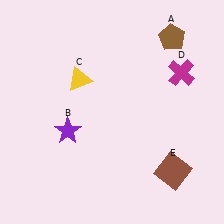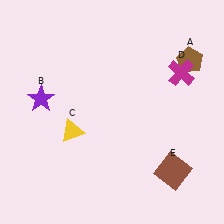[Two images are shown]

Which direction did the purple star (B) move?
The purple star (B) moved up.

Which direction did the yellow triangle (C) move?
The yellow triangle (C) moved down.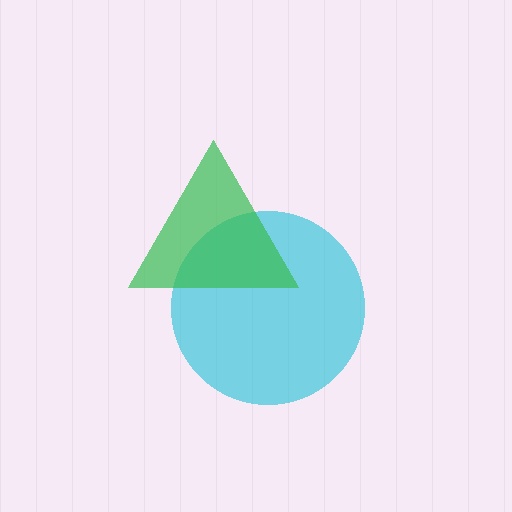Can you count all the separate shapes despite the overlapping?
Yes, there are 2 separate shapes.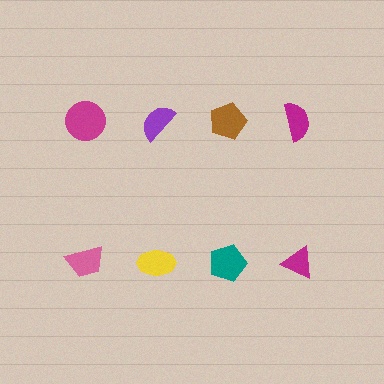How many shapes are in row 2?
4 shapes.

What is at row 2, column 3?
A teal pentagon.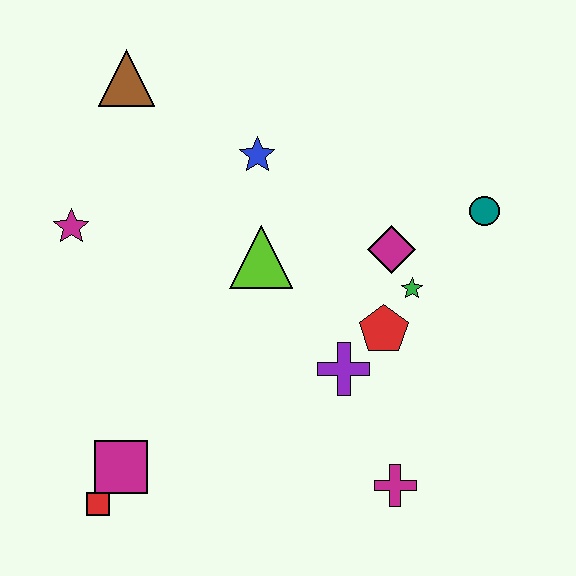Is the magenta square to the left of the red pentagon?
Yes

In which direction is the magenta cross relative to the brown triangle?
The magenta cross is below the brown triangle.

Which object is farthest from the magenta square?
The teal circle is farthest from the magenta square.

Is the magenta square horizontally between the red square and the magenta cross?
Yes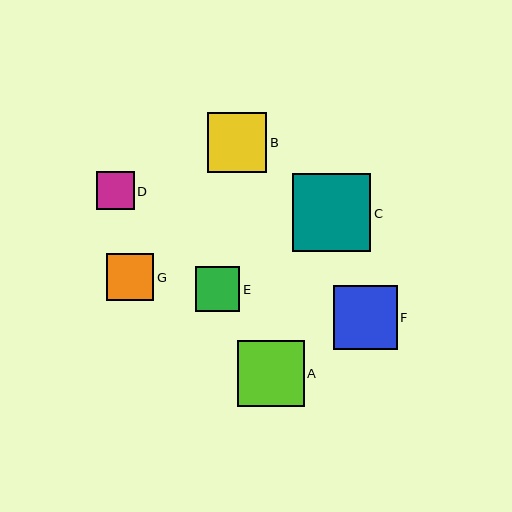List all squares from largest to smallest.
From largest to smallest: C, A, F, B, G, E, D.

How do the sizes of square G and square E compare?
Square G and square E are approximately the same size.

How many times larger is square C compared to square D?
Square C is approximately 2.1 times the size of square D.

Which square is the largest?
Square C is the largest with a size of approximately 78 pixels.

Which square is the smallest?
Square D is the smallest with a size of approximately 38 pixels.